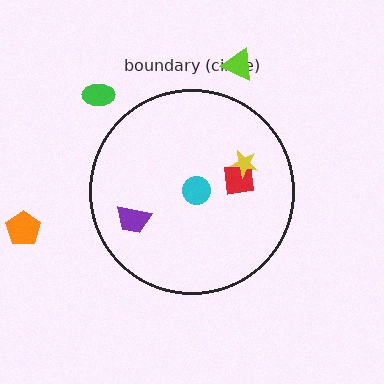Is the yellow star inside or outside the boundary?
Inside.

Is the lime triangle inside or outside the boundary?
Outside.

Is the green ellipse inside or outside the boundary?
Outside.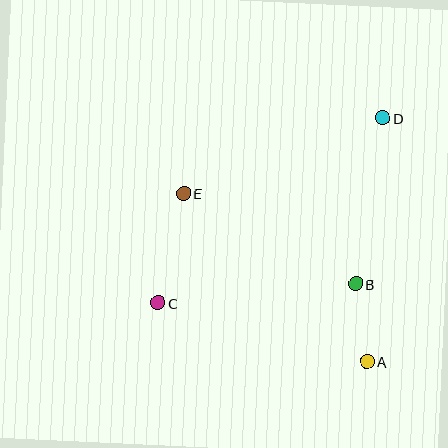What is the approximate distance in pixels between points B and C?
The distance between B and C is approximately 198 pixels.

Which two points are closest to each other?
Points A and B are closest to each other.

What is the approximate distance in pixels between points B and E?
The distance between B and E is approximately 194 pixels.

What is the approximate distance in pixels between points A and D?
The distance between A and D is approximately 244 pixels.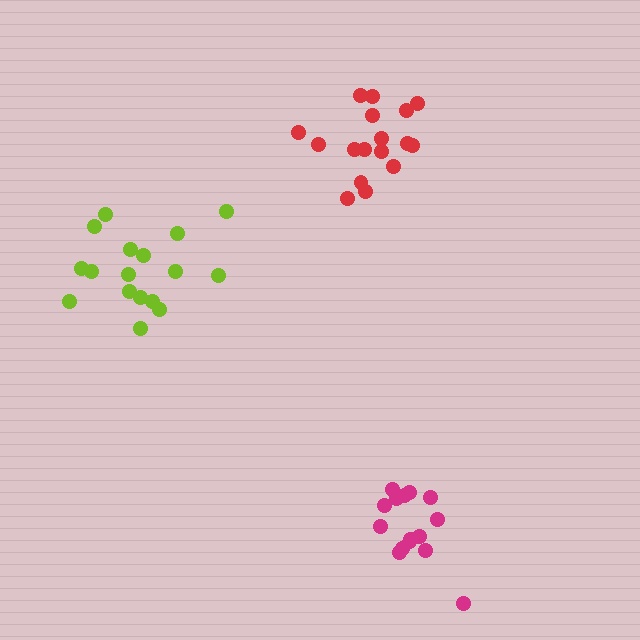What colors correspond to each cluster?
The clusters are colored: magenta, lime, red.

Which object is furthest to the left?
The lime cluster is leftmost.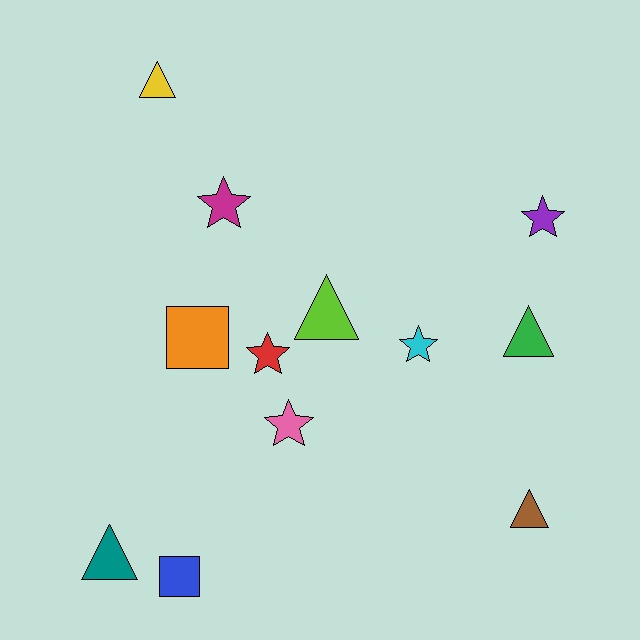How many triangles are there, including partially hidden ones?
There are 5 triangles.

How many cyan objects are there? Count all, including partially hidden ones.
There is 1 cyan object.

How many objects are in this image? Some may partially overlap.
There are 12 objects.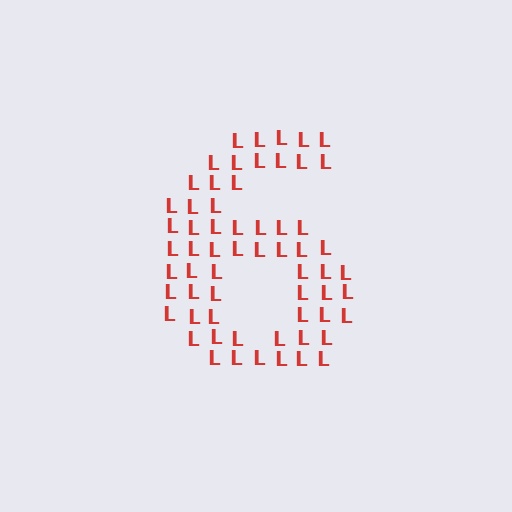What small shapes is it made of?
It is made of small letter L's.